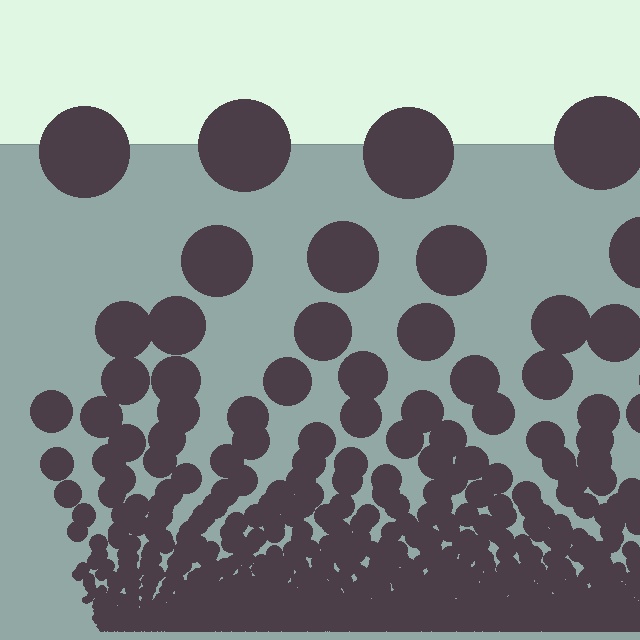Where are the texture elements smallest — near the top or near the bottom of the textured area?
Near the bottom.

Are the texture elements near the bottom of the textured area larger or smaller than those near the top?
Smaller. The gradient is inverted — elements near the bottom are smaller and denser.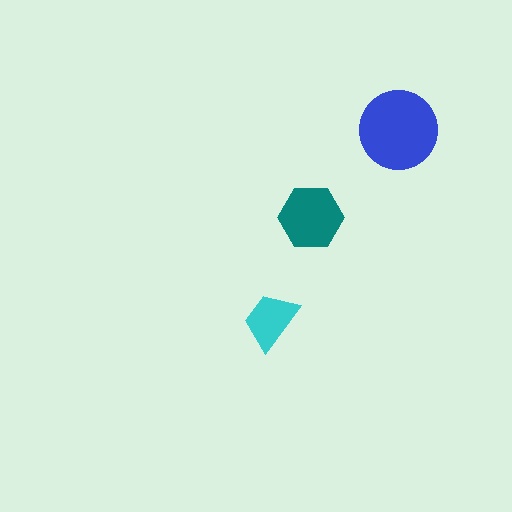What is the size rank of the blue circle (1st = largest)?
1st.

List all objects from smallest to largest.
The cyan trapezoid, the teal hexagon, the blue circle.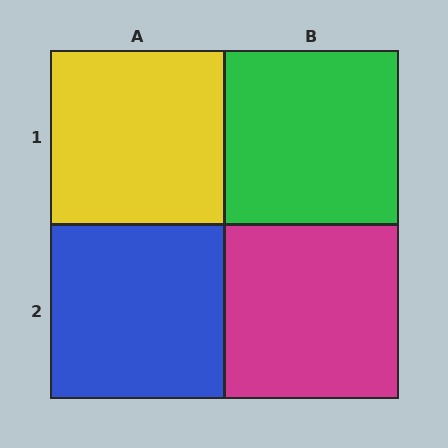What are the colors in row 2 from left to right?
Blue, magenta.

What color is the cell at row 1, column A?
Yellow.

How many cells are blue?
1 cell is blue.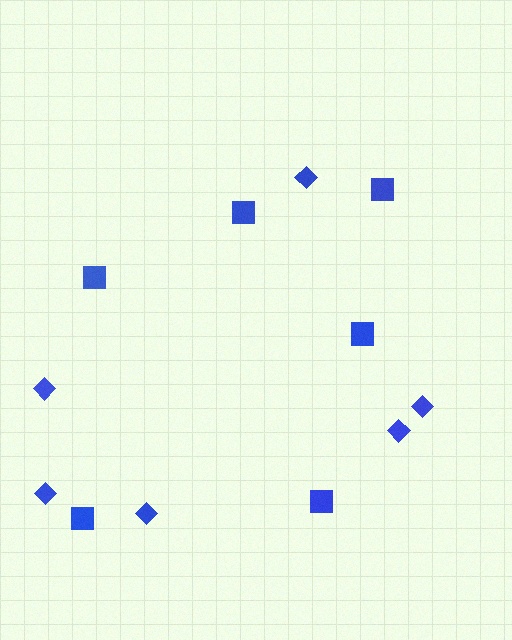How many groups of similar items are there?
There are 2 groups: one group of diamonds (6) and one group of squares (6).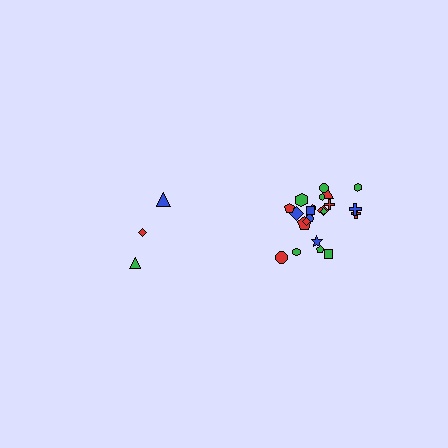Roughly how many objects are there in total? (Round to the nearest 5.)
Roughly 25 objects in total.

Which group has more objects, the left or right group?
The right group.